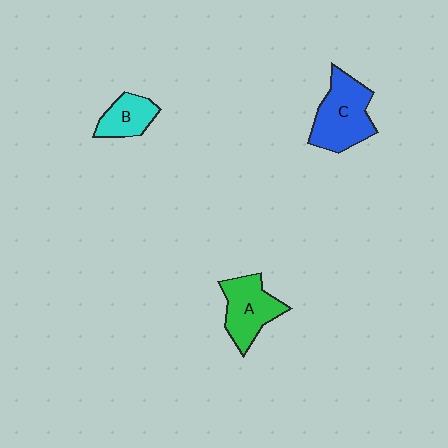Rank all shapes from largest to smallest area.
From largest to smallest: C (blue), A (green), B (cyan).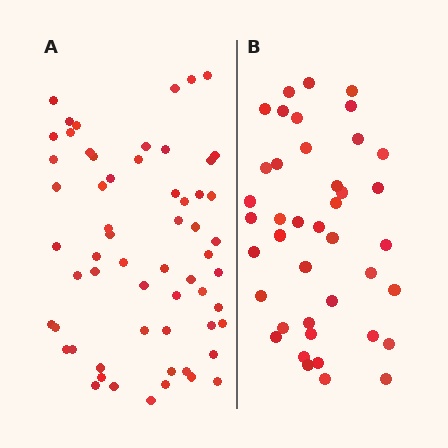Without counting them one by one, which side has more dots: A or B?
Region A (the left region) has more dots.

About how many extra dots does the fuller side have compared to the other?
Region A has approximately 20 more dots than region B.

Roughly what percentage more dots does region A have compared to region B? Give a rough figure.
About 45% more.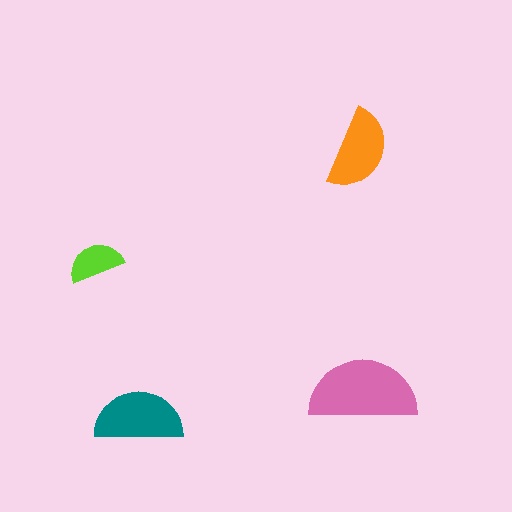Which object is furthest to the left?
The lime semicircle is leftmost.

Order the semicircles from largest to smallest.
the pink one, the teal one, the orange one, the lime one.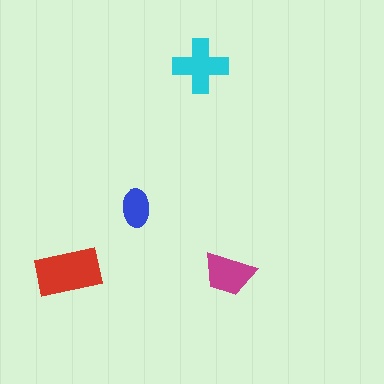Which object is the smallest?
The blue ellipse.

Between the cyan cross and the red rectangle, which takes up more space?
The red rectangle.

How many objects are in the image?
There are 4 objects in the image.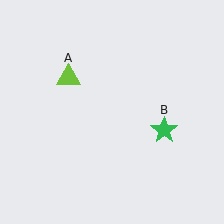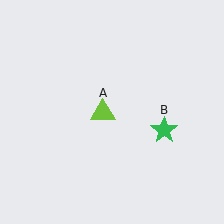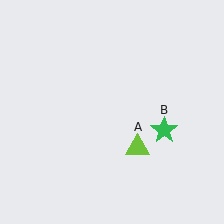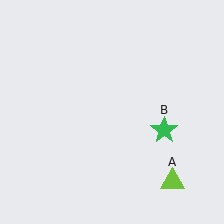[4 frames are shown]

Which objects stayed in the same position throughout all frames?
Green star (object B) remained stationary.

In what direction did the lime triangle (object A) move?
The lime triangle (object A) moved down and to the right.